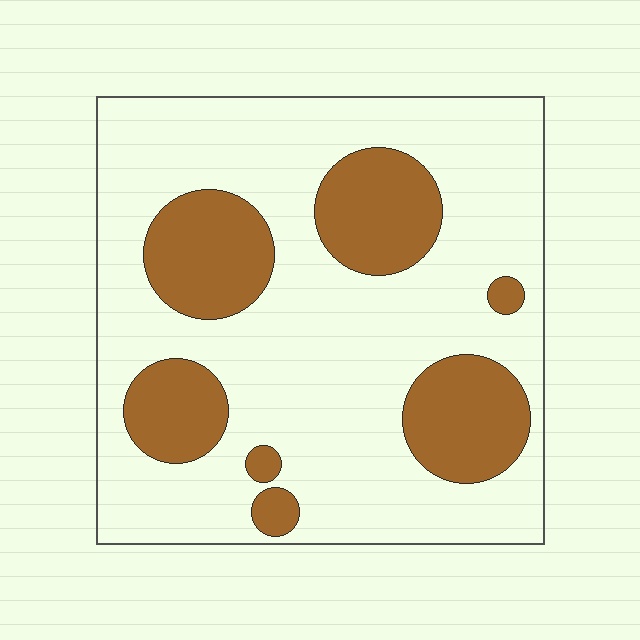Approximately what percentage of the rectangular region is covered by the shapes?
Approximately 25%.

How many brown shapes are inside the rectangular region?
7.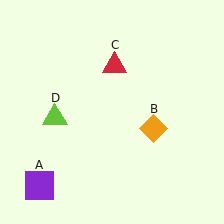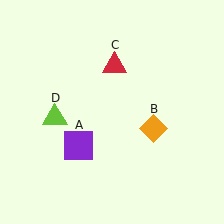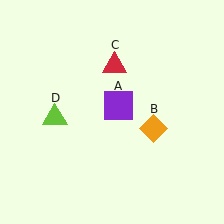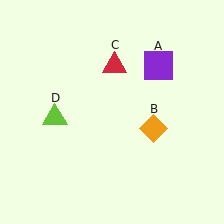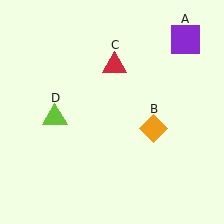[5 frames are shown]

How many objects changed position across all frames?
1 object changed position: purple square (object A).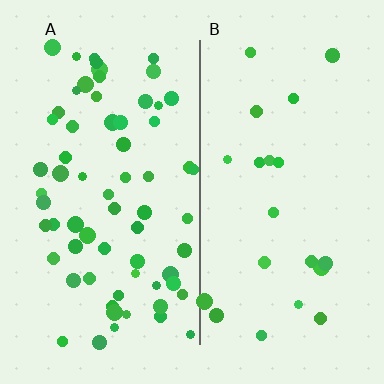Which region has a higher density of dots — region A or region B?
A (the left).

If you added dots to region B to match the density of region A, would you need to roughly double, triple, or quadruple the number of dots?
Approximately triple.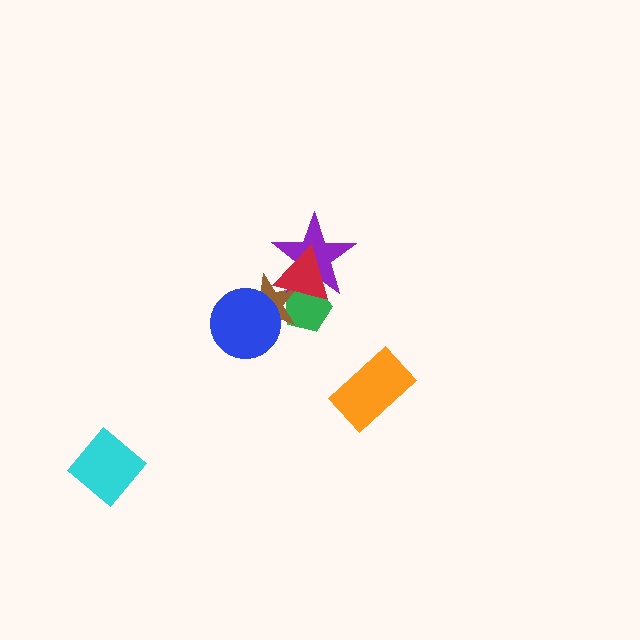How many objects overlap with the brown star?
4 objects overlap with the brown star.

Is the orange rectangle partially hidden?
No, no other shape covers it.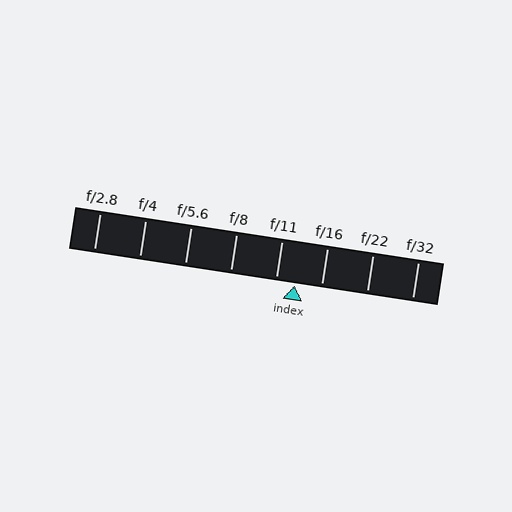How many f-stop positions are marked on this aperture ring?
There are 8 f-stop positions marked.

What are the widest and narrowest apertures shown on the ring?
The widest aperture shown is f/2.8 and the narrowest is f/32.